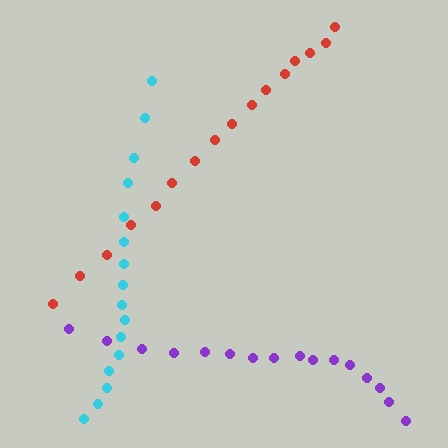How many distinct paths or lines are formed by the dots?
There are 3 distinct paths.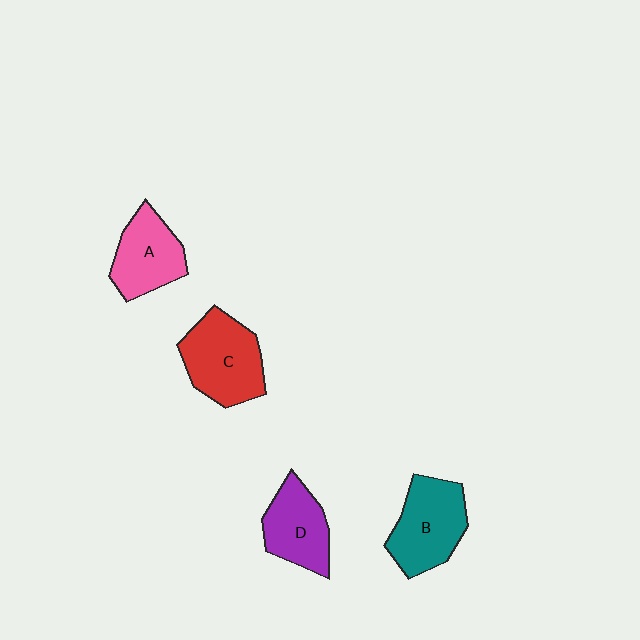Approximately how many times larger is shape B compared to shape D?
Approximately 1.2 times.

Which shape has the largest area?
Shape C (red).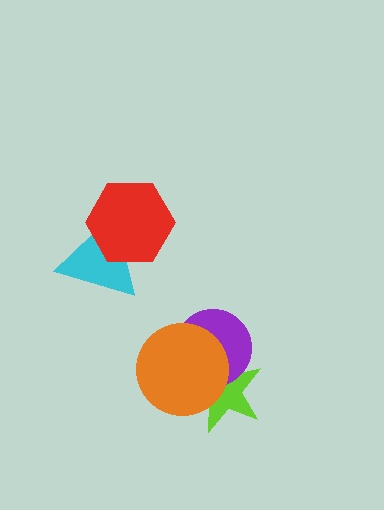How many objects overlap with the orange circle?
2 objects overlap with the orange circle.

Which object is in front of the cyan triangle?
The red hexagon is in front of the cyan triangle.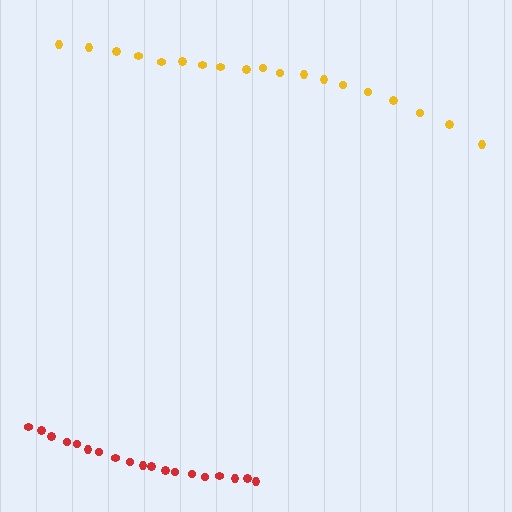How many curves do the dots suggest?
There are 2 distinct paths.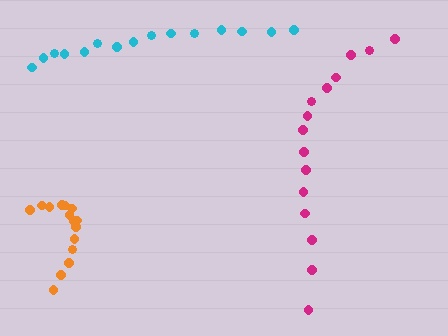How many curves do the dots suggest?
There are 3 distinct paths.